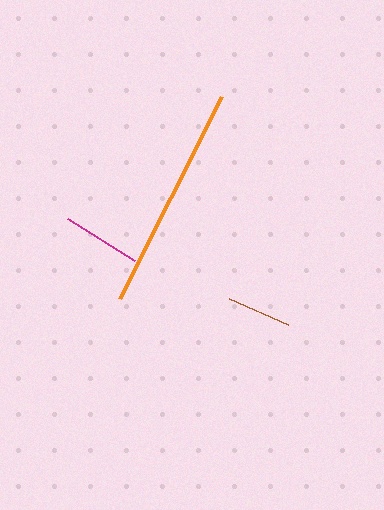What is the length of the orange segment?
The orange segment is approximately 226 pixels long.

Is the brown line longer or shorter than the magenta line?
The magenta line is longer than the brown line.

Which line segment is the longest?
The orange line is the longest at approximately 226 pixels.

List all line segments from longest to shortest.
From longest to shortest: orange, magenta, brown.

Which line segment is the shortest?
The brown line is the shortest at approximately 64 pixels.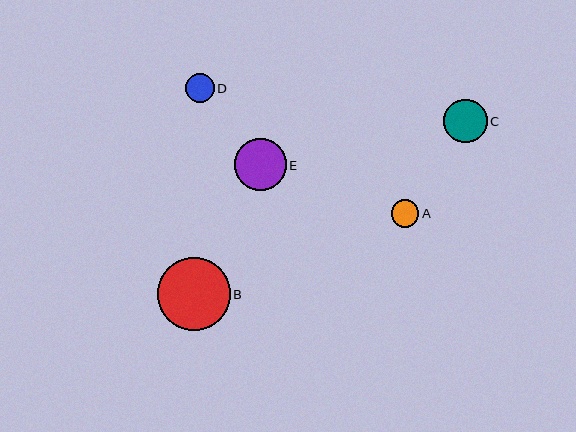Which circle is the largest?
Circle B is the largest with a size of approximately 73 pixels.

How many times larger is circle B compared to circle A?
Circle B is approximately 2.6 times the size of circle A.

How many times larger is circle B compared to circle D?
Circle B is approximately 2.5 times the size of circle D.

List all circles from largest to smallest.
From largest to smallest: B, E, C, D, A.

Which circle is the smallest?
Circle A is the smallest with a size of approximately 28 pixels.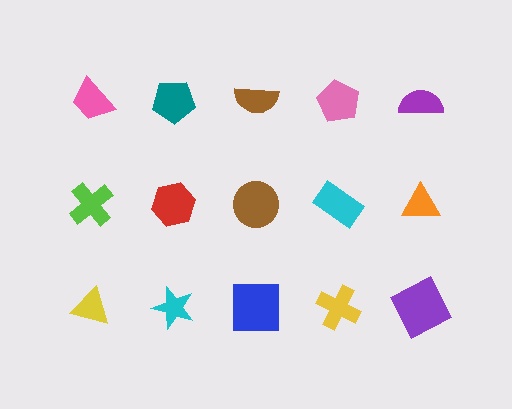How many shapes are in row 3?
5 shapes.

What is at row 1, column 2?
A teal pentagon.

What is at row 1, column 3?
A brown semicircle.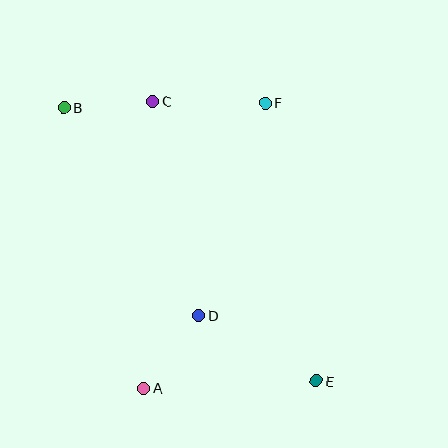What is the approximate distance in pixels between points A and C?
The distance between A and C is approximately 287 pixels.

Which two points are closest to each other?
Points B and C are closest to each other.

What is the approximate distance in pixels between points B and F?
The distance between B and F is approximately 202 pixels.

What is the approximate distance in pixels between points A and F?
The distance between A and F is approximately 310 pixels.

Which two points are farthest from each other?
Points B and E are farthest from each other.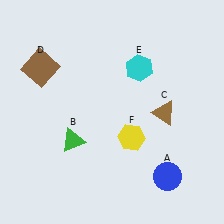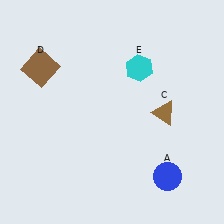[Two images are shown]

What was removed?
The green triangle (B), the yellow hexagon (F) were removed in Image 2.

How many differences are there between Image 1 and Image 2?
There are 2 differences between the two images.